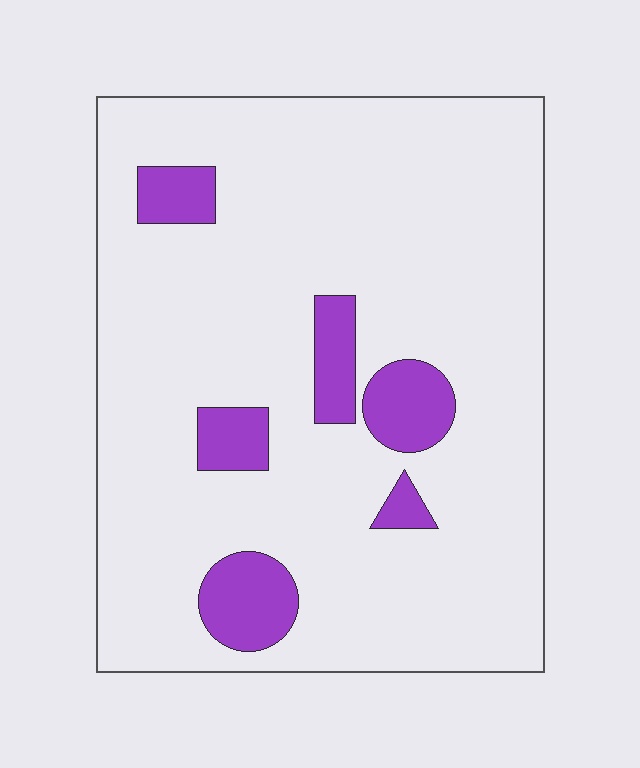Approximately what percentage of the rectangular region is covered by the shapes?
Approximately 10%.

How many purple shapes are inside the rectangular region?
6.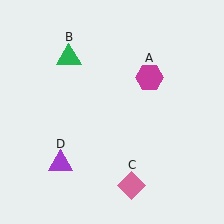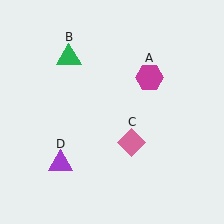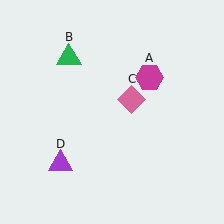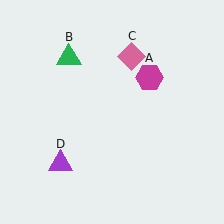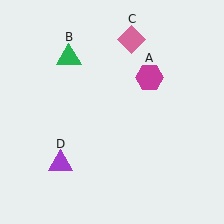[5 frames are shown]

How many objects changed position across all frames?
1 object changed position: pink diamond (object C).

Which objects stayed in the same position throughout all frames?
Magenta hexagon (object A) and green triangle (object B) and purple triangle (object D) remained stationary.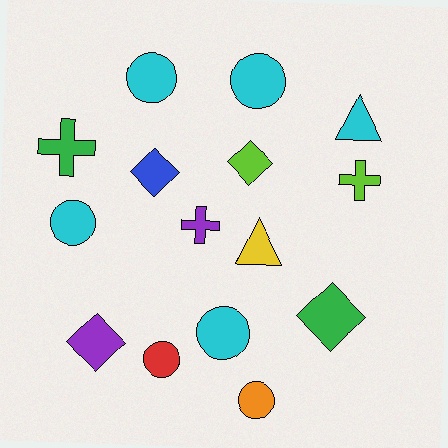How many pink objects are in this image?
There are no pink objects.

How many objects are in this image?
There are 15 objects.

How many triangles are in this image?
There are 2 triangles.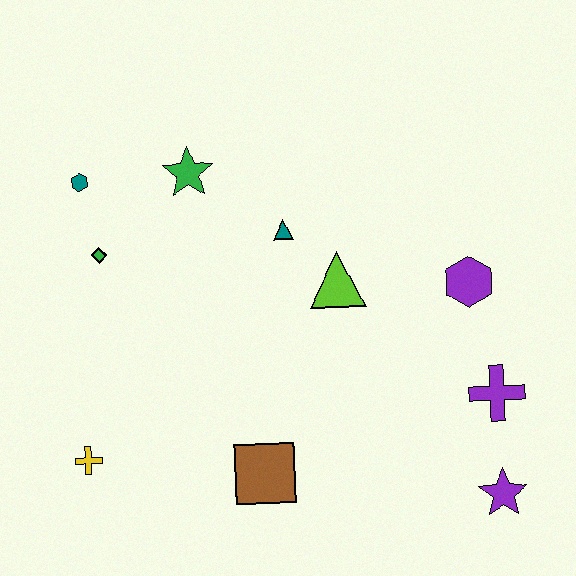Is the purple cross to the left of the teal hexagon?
No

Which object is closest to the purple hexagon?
The purple cross is closest to the purple hexagon.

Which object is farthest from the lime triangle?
The yellow cross is farthest from the lime triangle.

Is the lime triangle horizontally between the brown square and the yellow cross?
No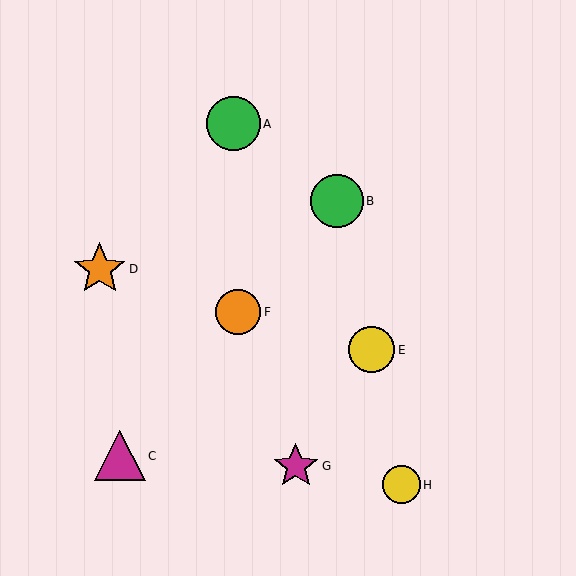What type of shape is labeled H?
Shape H is a yellow circle.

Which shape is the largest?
The green circle (labeled A) is the largest.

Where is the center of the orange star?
The center of the orange star is at (100, 269).